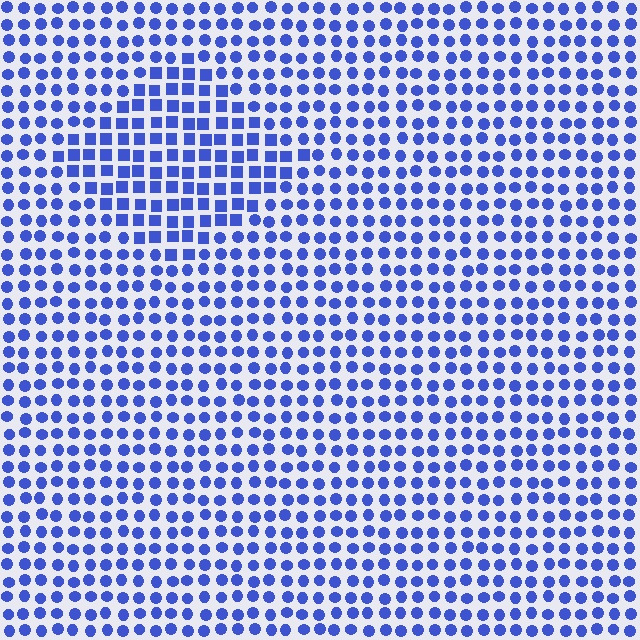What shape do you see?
I see a diamond.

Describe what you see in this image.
The image is filled with small blue elements arranged in a uniform grid. A diamond-shaped region contains squares, while the surrounding area contains circles. The boundary is defined purely by the change in element shape.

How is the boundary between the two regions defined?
The boundary is defined by a change in element shape: squares inside vs. circles outside. All elements share the same color and spacing.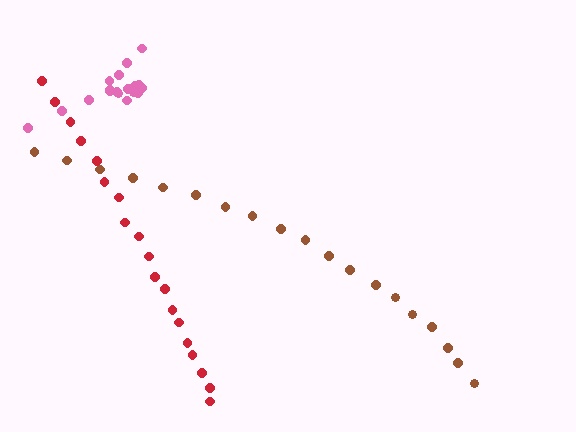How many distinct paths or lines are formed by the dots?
There are 3 distinct paths.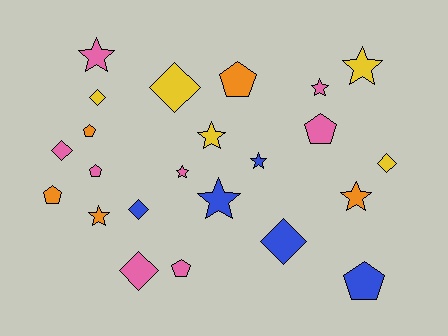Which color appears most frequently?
Pink, with 8 objects.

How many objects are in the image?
There are 23 objects.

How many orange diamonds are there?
There are no orange diamonds.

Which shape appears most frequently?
Star, with 9 objects.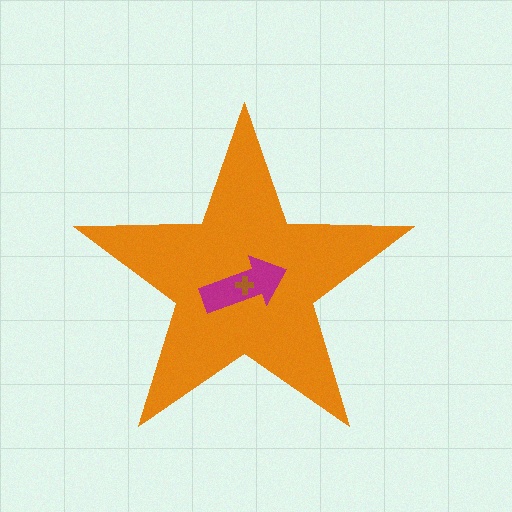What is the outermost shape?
The orange star.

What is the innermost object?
The brown cross.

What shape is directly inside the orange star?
The magenta arrow.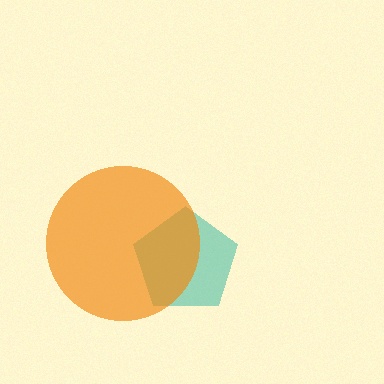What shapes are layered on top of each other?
The layered shapes are: a teal pentagon, an orange circle.